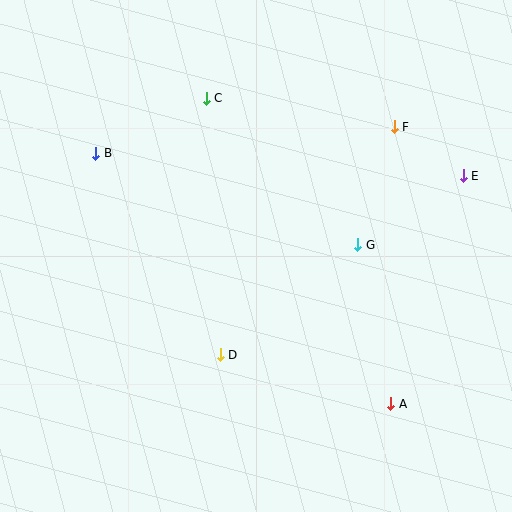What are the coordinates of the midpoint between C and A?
The midpoint between C and A is at (299, 251).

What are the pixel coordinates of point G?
Point G is at (358, 245).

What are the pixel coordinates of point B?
Point B is at (96, 153).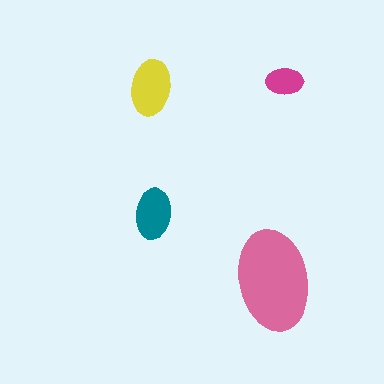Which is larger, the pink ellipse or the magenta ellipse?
The pink one.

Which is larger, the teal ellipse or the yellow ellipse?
The yellow one.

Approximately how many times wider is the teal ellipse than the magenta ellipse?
About 1.5 times wider.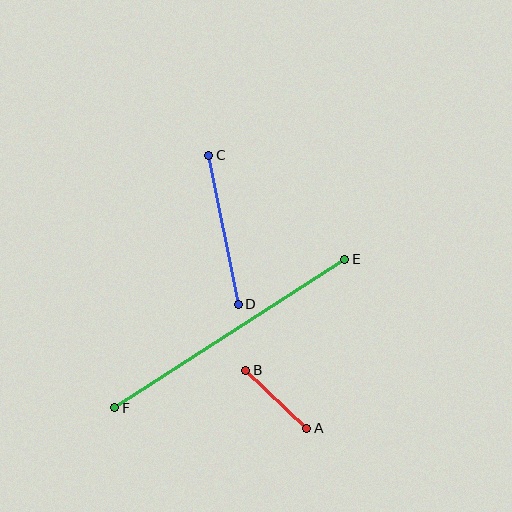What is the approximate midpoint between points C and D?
The midpoint is at approximately (223, 230) pixels.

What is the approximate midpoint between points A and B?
The midpoint is at approximately (276, 399) pixels.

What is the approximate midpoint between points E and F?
The midpoint is at approximately (230, 334) pixels.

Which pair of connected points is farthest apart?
Points E and F are farthest apart.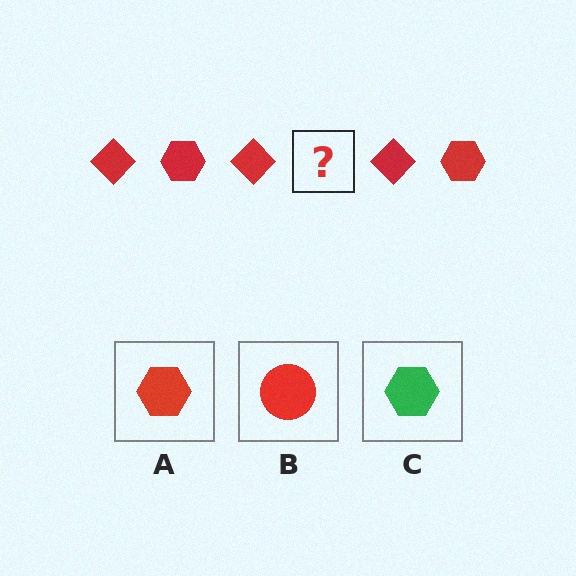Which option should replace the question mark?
Option A.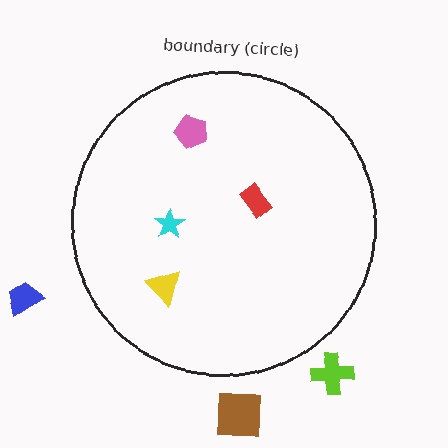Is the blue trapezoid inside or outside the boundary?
Outside.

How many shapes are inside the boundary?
4 inside, 3 outside.